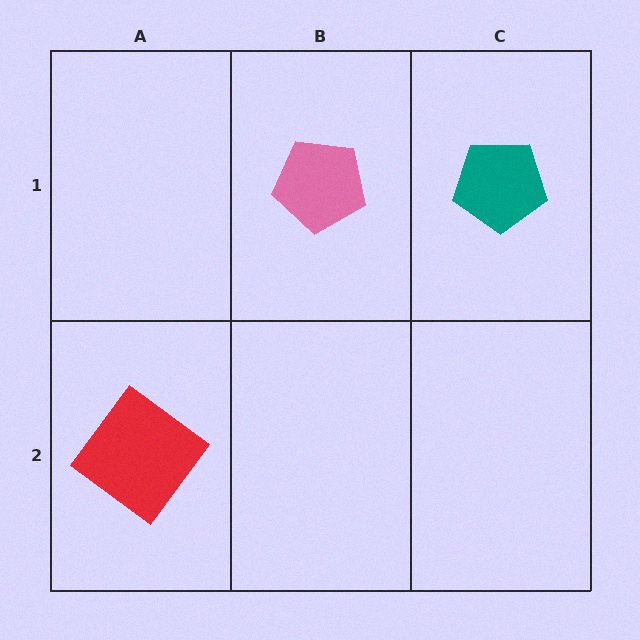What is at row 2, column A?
A red diamond.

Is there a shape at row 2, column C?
No, that cell is empty.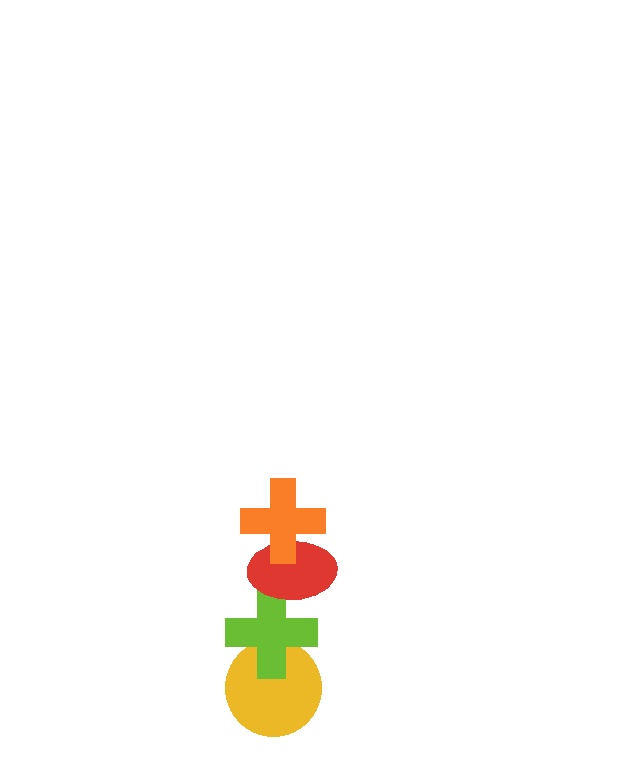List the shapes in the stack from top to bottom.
From top to bottom: the orange cross, the red ellipse, the lime cross, the yellow circle.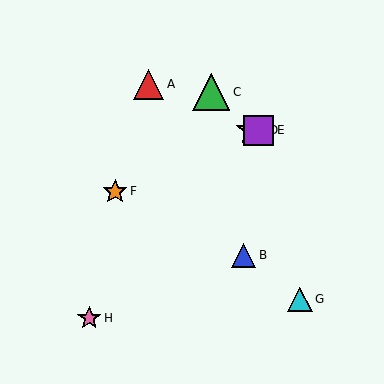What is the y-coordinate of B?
Object B is at y≈255.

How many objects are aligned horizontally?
2 objects (D, E) are aligned horizontally.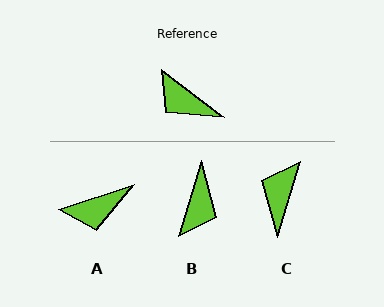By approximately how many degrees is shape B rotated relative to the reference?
Approximately 110 degrees counter-clockwise.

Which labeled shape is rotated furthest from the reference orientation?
B, about 110 degrees away.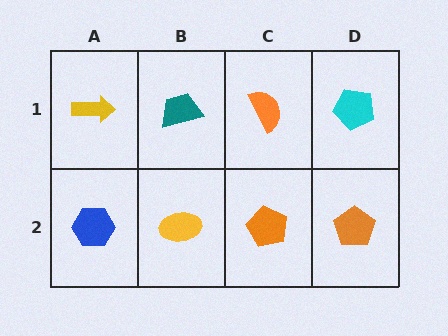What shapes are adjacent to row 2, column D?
A cyan pentagon (row 1, column D), an orange pentagon (row 2, column C).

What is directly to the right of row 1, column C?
A cyan pentagon.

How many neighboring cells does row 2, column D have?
2.